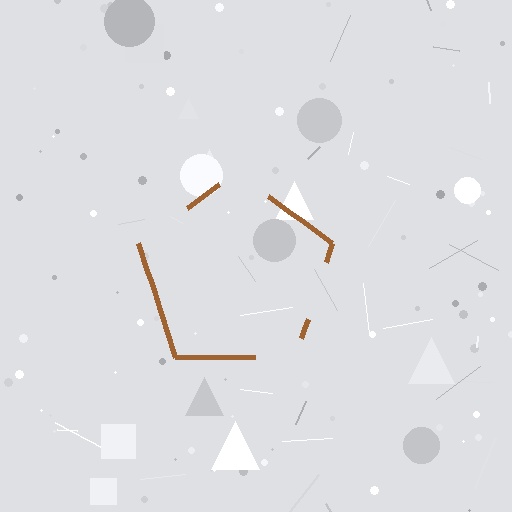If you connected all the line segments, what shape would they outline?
They would outline a pentagon.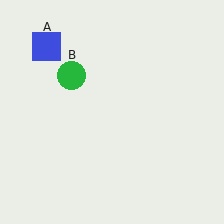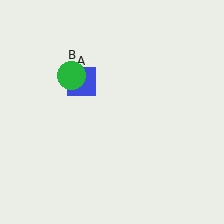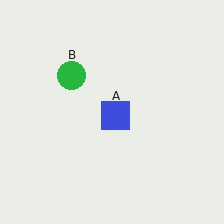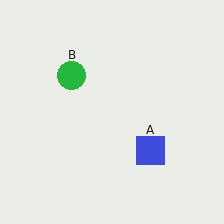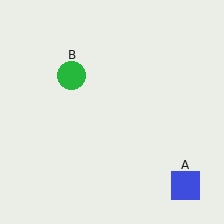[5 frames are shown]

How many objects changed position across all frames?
1 object changed position: blue square (object A).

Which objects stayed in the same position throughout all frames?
Green circle (object B) remained stationary.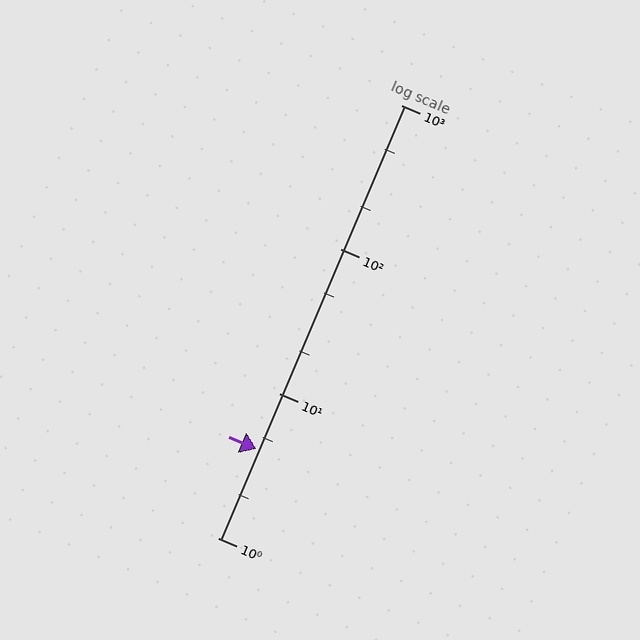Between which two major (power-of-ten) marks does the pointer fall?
The pointer is between 1 and 10.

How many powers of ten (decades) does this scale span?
The scale spans 3 decades, from 1 to 1000.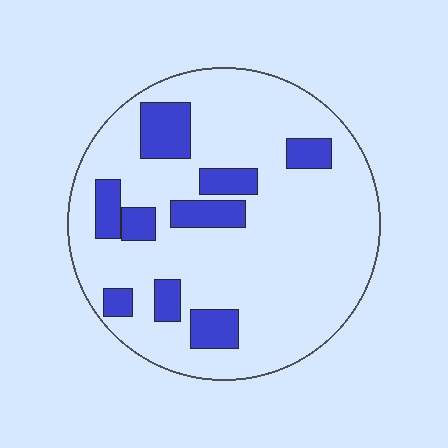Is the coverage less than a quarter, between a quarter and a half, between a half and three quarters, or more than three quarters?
Less than a quarter.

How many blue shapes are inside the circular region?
9.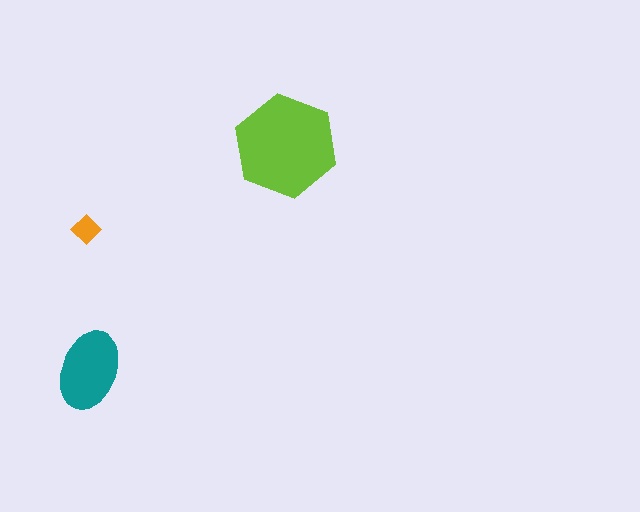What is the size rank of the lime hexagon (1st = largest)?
1st.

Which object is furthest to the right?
The lime hexagon is rightmost.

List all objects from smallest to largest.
The orange diamond, the teal ellipse, the lime hexagon.